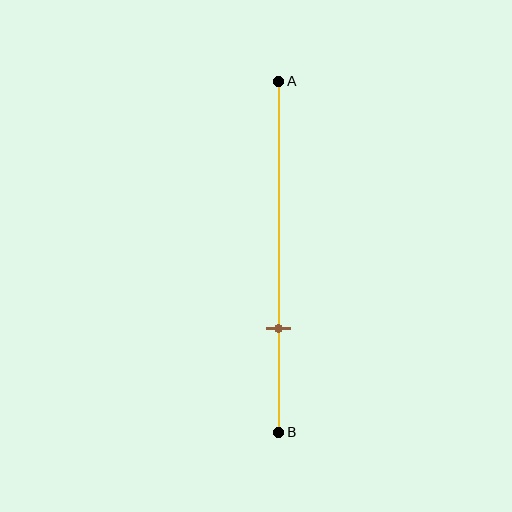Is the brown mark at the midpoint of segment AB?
No, the mark is at about 70% from A, not at the 50% midpoint.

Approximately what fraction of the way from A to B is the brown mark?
The brown mark is approximately 70% of the way from A to B.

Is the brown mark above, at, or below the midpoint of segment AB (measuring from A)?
The brown mark is below the midpoint of segment AB.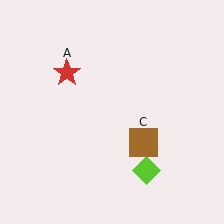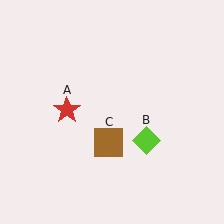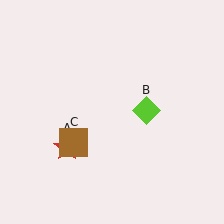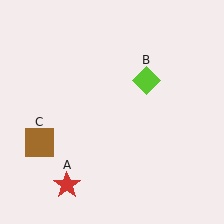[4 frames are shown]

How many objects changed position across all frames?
3 objects changed position: red star (object A), lime diamond (object B), brown square (object C).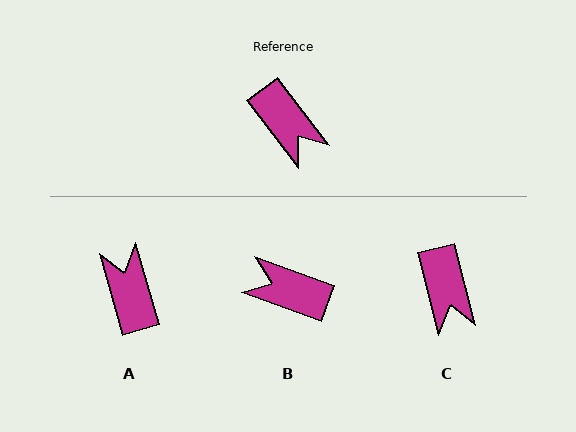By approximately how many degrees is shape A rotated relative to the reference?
Approximately 159 degrees counter-clockwise.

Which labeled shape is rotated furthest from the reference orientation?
A, about 159 degrees away.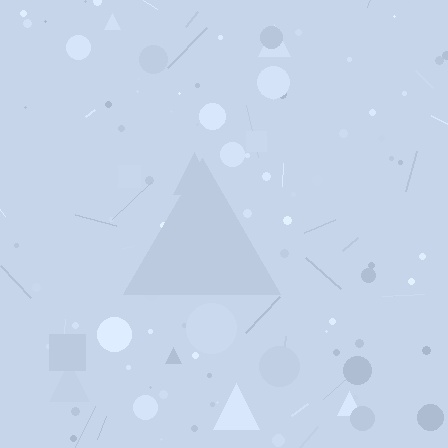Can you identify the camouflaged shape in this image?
The camouflaged shape is a triangle.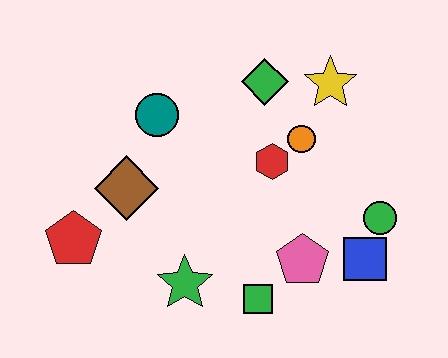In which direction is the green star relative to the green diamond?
The green star is below the green diamond.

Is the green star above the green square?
Yes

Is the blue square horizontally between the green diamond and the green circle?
Yes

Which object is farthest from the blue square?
The red pentagon is farthest from the blue square.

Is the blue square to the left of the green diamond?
No